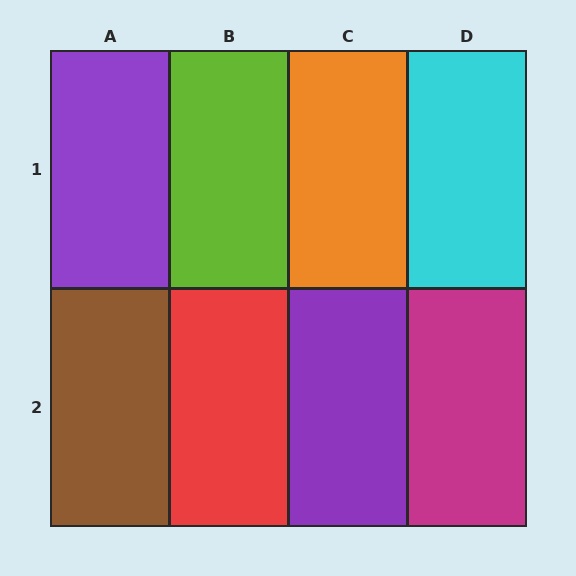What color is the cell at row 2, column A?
Brown.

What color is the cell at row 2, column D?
Magenta.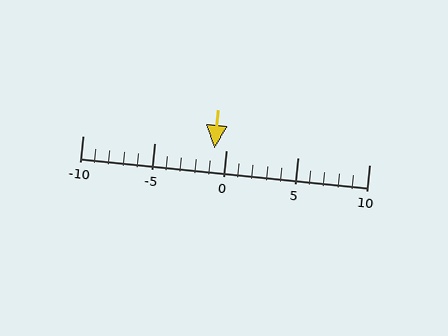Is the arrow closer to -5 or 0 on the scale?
The arrow is closer to 0.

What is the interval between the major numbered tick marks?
The major tick marks are spaced 5 units apart.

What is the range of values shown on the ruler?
The ruler shows values from -10 to 10.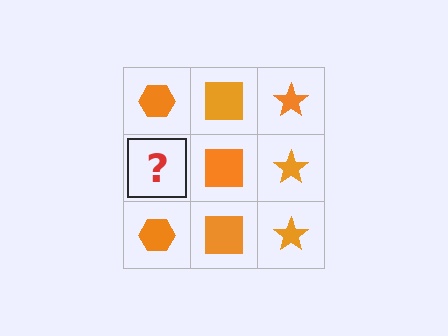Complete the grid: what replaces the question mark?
The question mark should be replaced with an orange hexagon.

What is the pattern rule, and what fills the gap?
The rule is that each column has a consistent shape. The gap should be filled with an orange hexagon.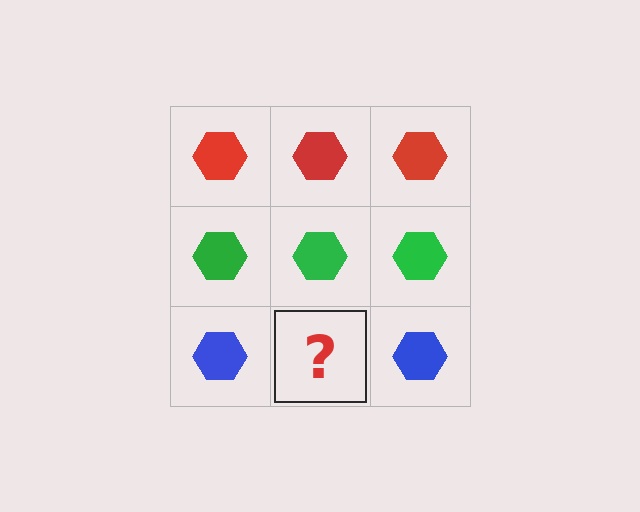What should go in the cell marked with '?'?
The missing cell should contain a blue hexagon.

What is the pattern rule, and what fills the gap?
The rule is that each row has a consistent color. The gap should be filled with a blue hexagon.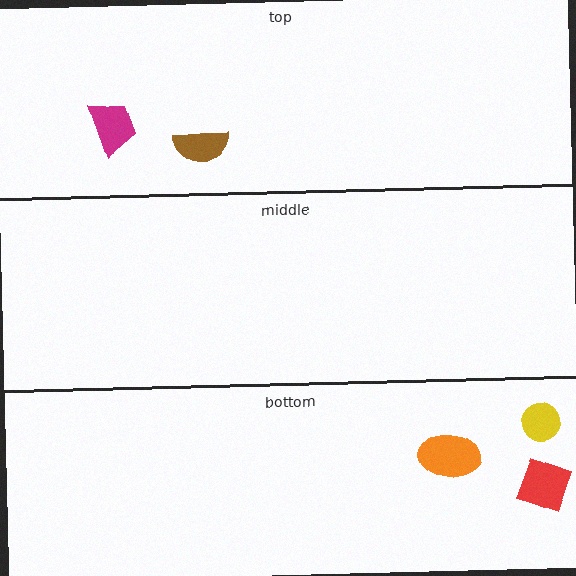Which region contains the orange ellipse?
The bottom region.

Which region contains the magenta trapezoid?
The top region.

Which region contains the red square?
The bottom region.